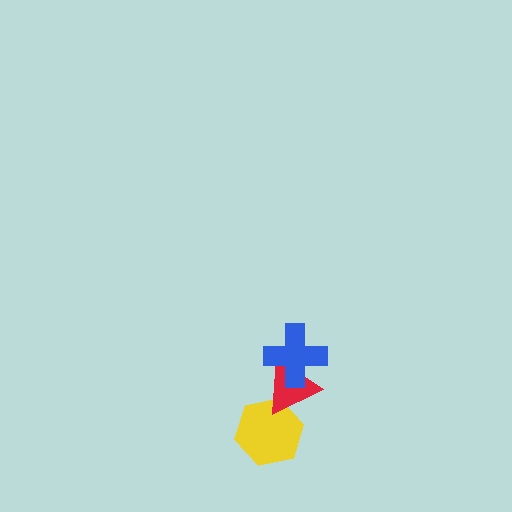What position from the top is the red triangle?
The red triangle is 2nd from the top.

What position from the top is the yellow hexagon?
The yellow hexagon is 3rd from the top.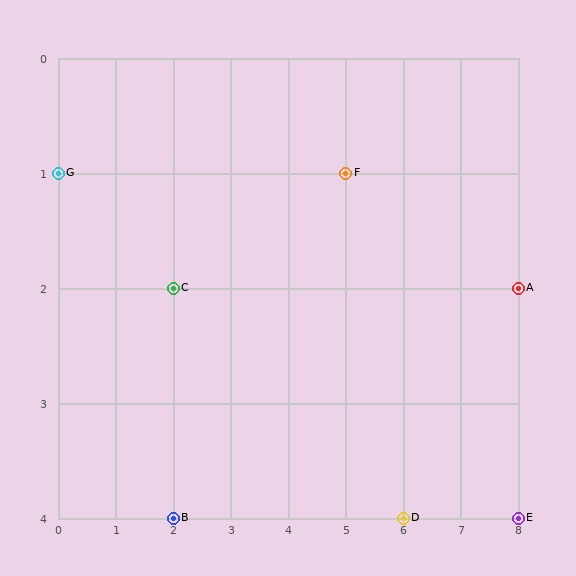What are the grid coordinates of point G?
Point G is at grid coordinates (0, 1).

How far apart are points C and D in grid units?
Points C and D are 4 columns and 2 rows apart (about 4.5 grid units diagonally).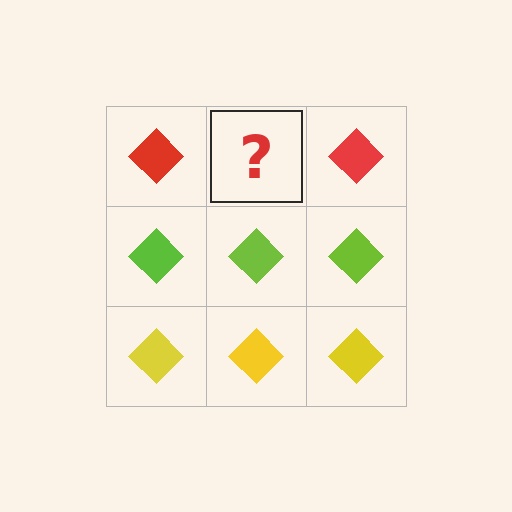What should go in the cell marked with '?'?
The missing cell should contain a red diamond.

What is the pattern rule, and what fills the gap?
The rule is that each row has a consistent color. The gap should be filled with a red diamond.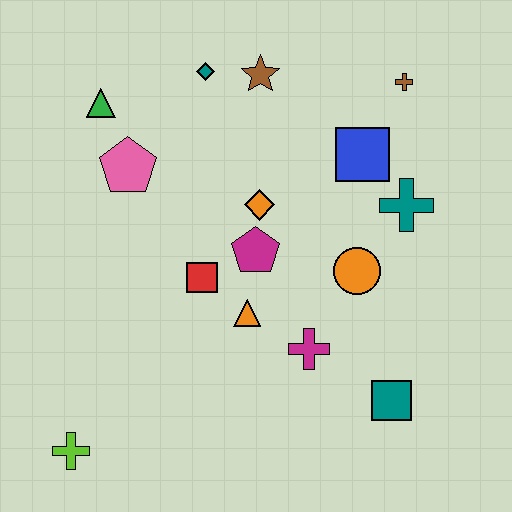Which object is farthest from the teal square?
The green triangle is farthest from the teal square.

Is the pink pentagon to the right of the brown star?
No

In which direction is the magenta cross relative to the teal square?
The magenta cross is to the left of the teal square.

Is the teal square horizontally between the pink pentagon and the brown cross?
Yes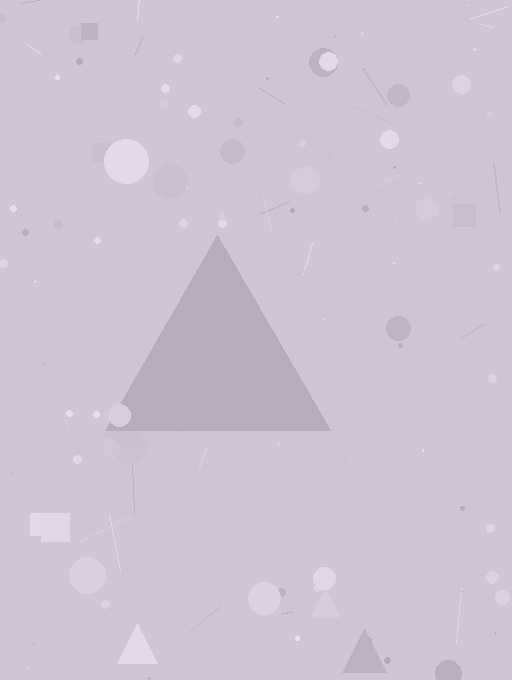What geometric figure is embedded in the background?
A triangle is embedded in the background.